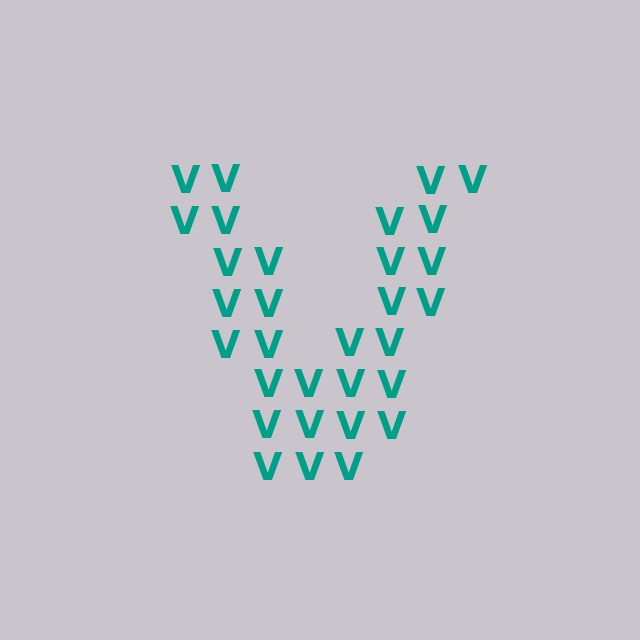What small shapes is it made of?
It is made of small letter V's.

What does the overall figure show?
The overall figure shows the letter V.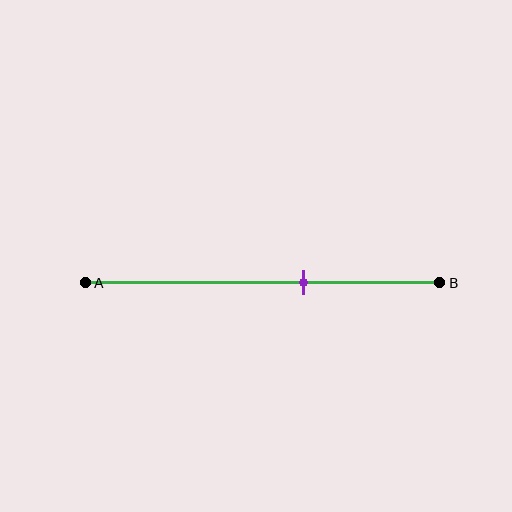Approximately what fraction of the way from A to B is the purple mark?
The purple mark is approximately 60% of the way from A to B.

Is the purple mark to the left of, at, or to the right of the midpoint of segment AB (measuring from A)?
The purple mark is to the right of the midpoint of segment AB.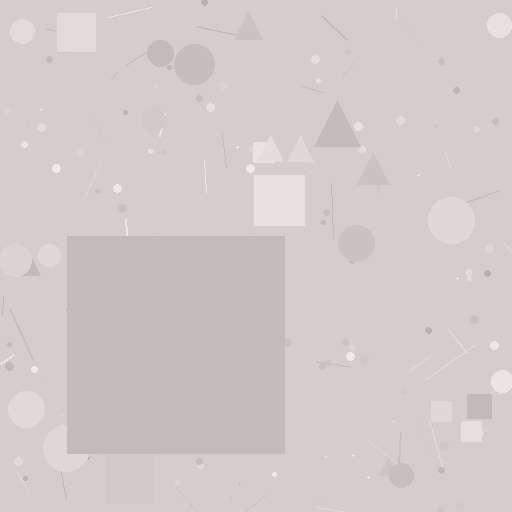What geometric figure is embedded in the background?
A square is embedded in the background.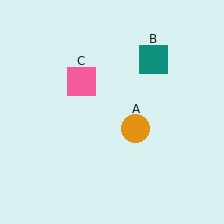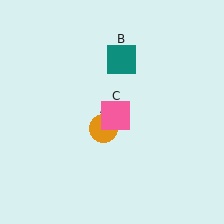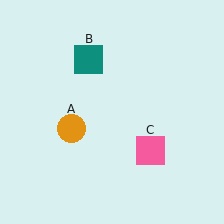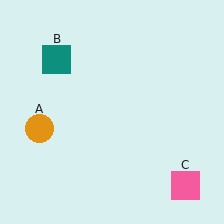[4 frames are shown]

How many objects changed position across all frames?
3 objects changed position: orange circle (object A), teal square (object B), pink square (object C).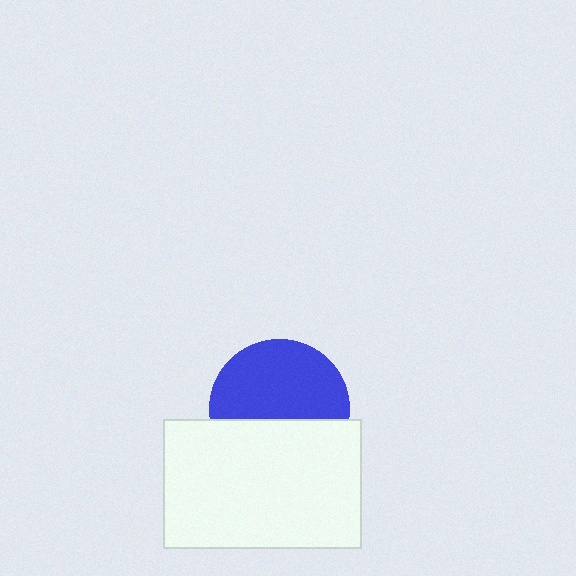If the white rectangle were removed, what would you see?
You would see the complete blue circle.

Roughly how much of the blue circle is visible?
About half of it is visible (roughly 59%).